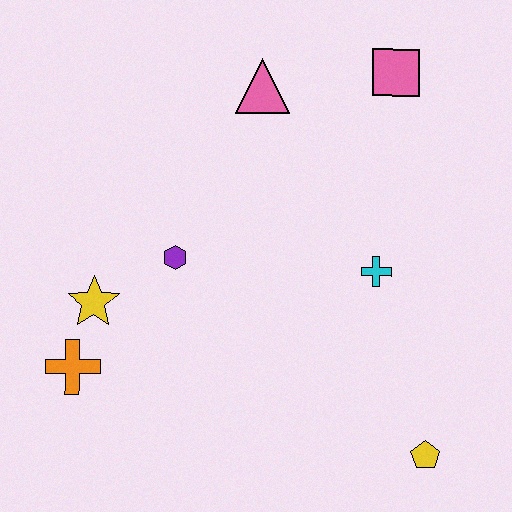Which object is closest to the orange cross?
The yellow star is closest to the orange cross.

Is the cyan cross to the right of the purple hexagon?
Yes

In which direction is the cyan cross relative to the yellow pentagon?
The cyan cross is above the yellow pentagon.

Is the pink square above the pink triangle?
Yes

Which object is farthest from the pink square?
The orange cross is farthest from the pink square.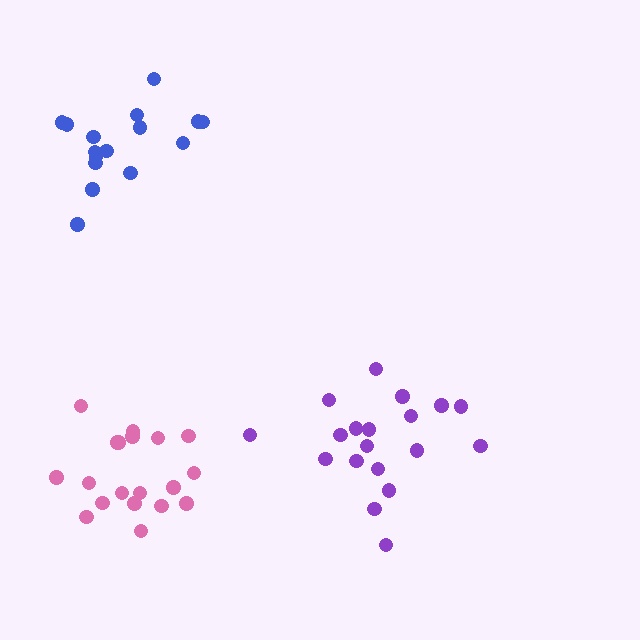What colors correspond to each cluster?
The clusters are colored: pink, purple, blue.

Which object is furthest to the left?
The blue cluster is leftmost.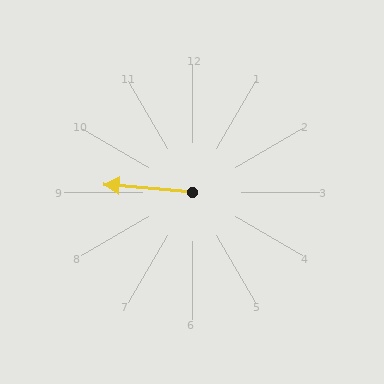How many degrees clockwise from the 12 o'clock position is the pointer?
Approximately 275 degrees.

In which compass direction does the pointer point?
West.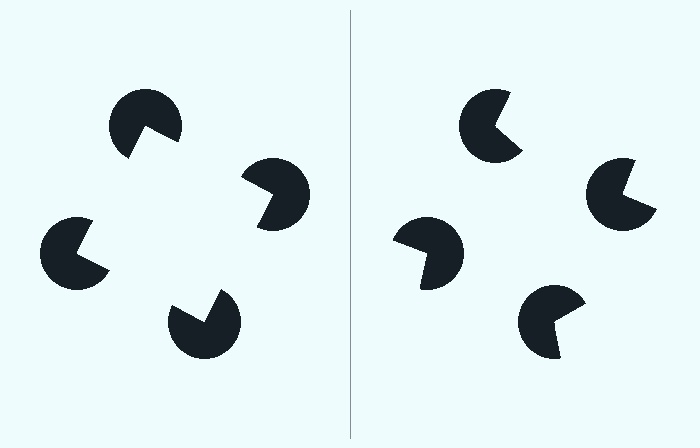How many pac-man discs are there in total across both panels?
8 — 4 on each side.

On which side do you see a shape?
An illusory square appears on the left side. On the right side the wedge cuts are rotated, so no coherent shape forms.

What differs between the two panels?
The pac-man discs are positioned identically on both sides; only the wedge orientations differ. On the left they align to a square; on the right they are misaligned.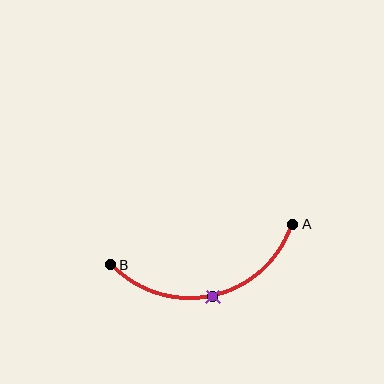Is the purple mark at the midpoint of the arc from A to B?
Yes. The purple mark lies on the arc at equal arc-length from both A and B — it is the arc midpoint.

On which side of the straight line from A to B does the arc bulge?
The arc bulges below the straight line connecting A and B.